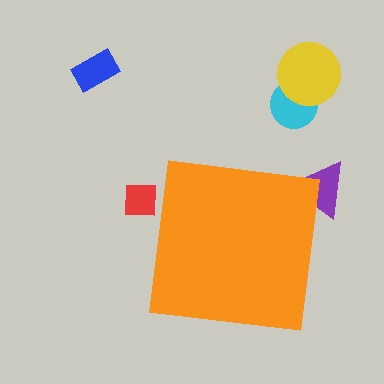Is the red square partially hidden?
Yes, the red square is partially hidden behind the orange square.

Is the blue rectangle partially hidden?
No, the blue rectangle is fully visible.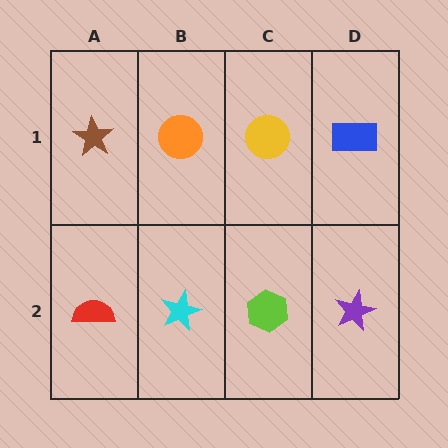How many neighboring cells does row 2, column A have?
2.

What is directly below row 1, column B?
A cyan star.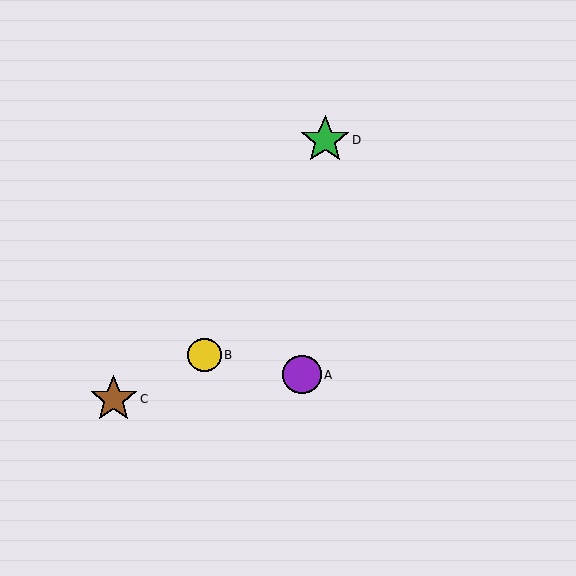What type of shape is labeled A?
Shape A is a purple circle.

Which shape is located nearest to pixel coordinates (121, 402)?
The brown star (labeled C) at (114, 399) is nearest to that location.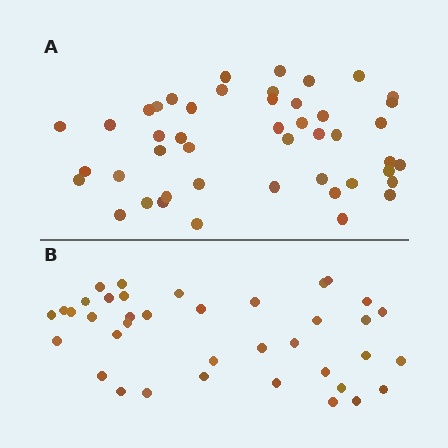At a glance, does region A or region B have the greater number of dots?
Region A (the top region) has more dots.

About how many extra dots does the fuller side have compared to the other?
Region A has roughly 8 or so more dots than region B.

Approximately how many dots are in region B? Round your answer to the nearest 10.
About 40 dots. (The exact count is 38, which rounds to 40.)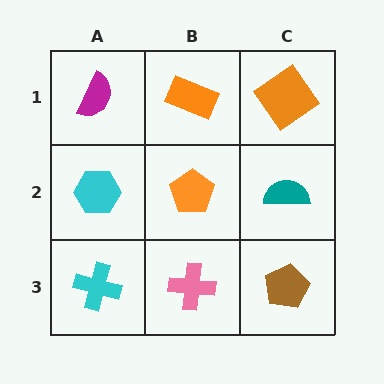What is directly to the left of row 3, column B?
A cyan cross.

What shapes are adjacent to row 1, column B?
An orange pentagon (row 2, column B), a magenta semicircle (row 1, column A), an orange diamond (row 1, column C).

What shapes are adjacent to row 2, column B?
An orange rectangle (row 1, column B), a pink cross (row 3, column B), a cyan hexagon (row 2, column A), a teal semicircle (row 2, column C).